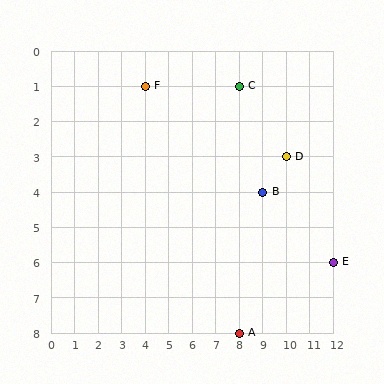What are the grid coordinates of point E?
Point E is at grid coordinates (12, 6).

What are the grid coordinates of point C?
Point C is at grid coordinates (8, 1).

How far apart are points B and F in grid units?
Points B and F are 5 columns and 3 rows apart (about 5.8 grid units diagonally).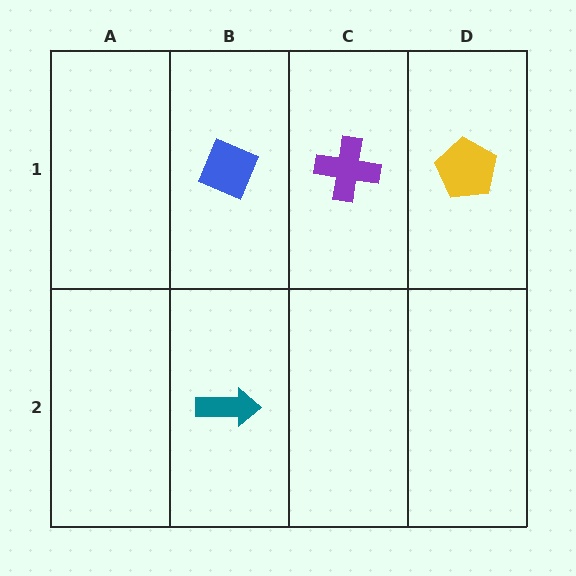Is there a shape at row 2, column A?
No, that cell is empty.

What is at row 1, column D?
A yellow pentagon.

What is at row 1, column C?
A purple cross.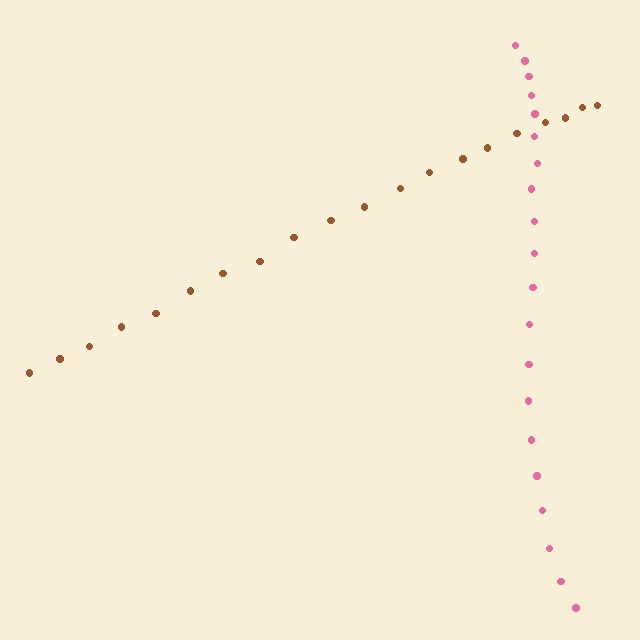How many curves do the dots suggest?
There are 2 distinct paths.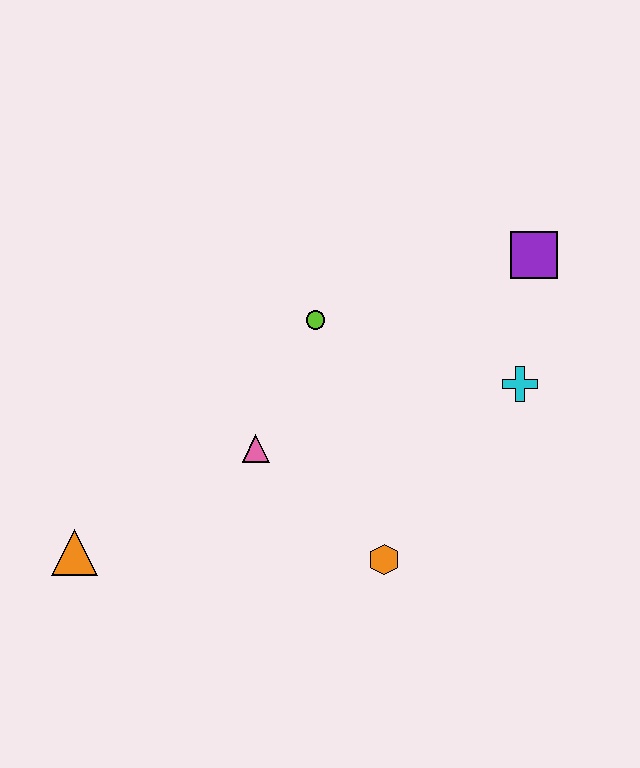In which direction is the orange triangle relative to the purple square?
The orange triangle is to the left of the purple square.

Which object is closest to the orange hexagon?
The pink triangle is closest to the orange hexagon.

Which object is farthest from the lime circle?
The orange triangle is farthest from the lime circle.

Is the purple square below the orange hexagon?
No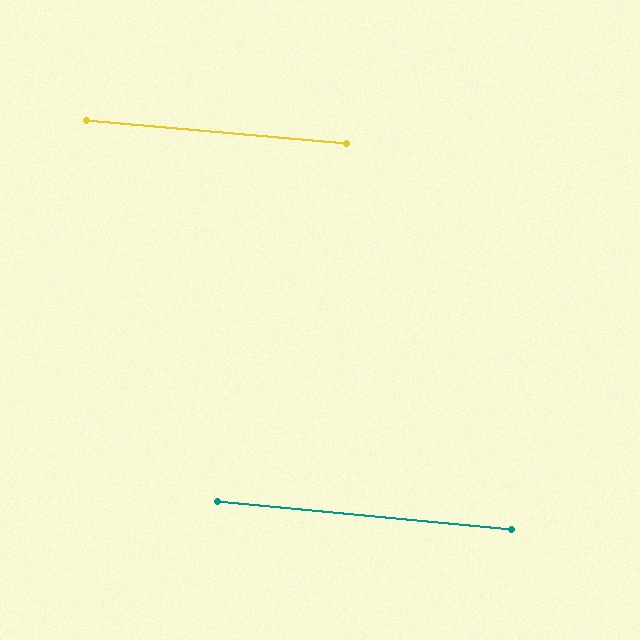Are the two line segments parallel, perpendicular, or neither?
Parallel — their directions differ by only 0.4°.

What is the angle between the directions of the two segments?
Approximately 0 degrees.